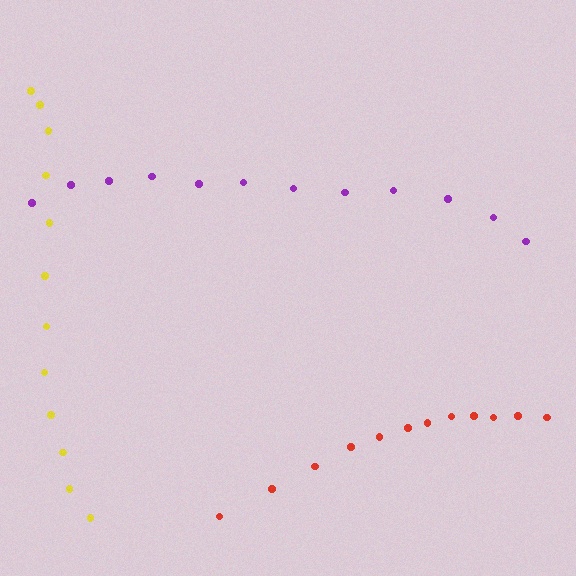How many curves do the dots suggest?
There are 3 distinct paths.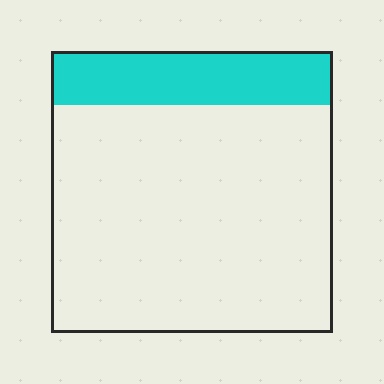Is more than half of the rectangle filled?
No.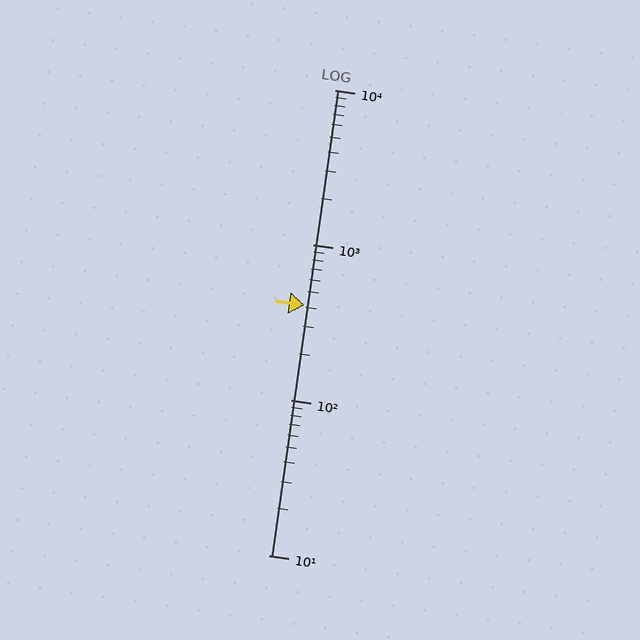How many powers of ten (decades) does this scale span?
The scale spans 3 decades, from 10 to 10000.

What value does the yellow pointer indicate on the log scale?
The pointer indicates approximately 410.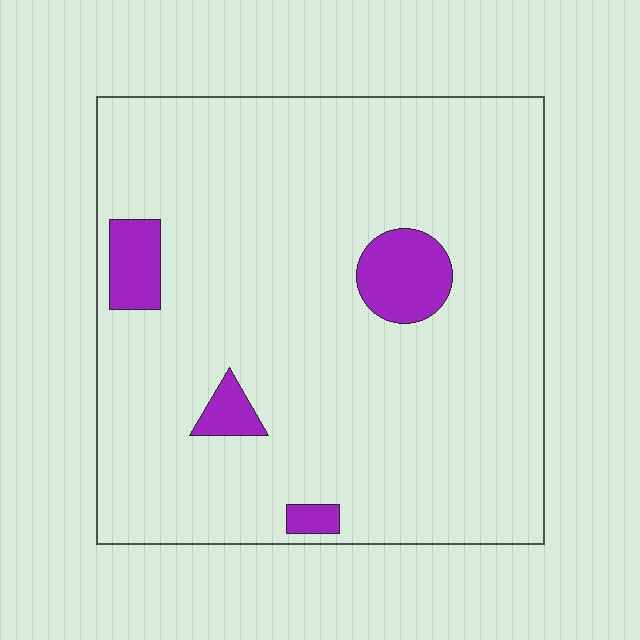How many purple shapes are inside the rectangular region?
4.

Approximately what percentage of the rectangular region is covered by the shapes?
Approximately 10%.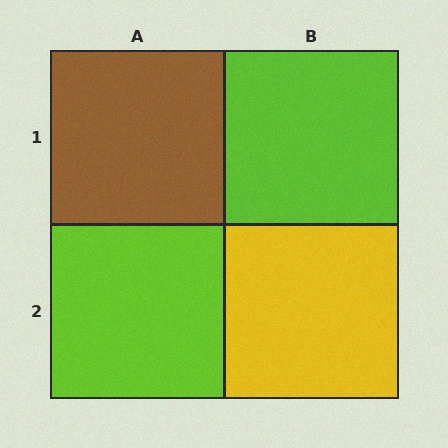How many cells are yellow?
1 cell is yellow.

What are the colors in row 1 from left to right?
Brown, lime.